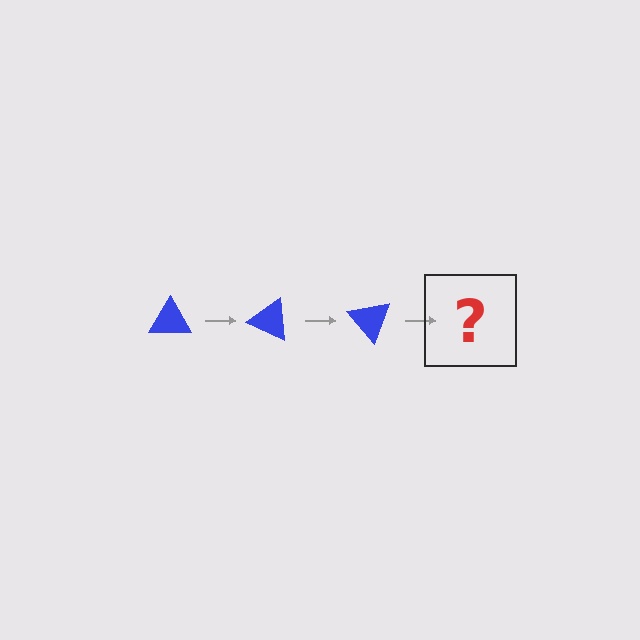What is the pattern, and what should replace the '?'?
The pattern is that the triangle rotates 25 degrees each step. The '?' should be a blue triangle rotated 75 degrees.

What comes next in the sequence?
The next element should be a blue triangle rotated 75 degrees.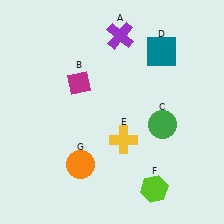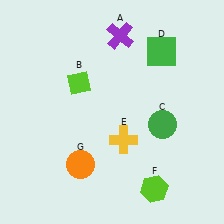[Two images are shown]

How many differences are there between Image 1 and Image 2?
There are 2 differences between the two images.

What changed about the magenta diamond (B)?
In Image 1, B is magenta. In Image 2, it changed to lime.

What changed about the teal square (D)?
In Image 1, D is teal. In Image 2, it changed to green.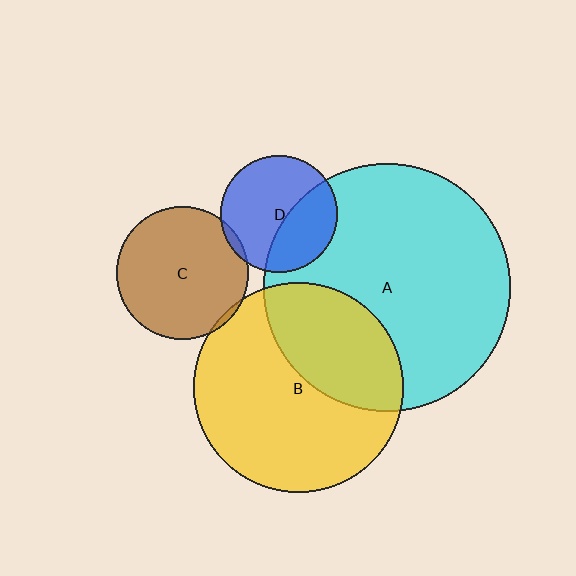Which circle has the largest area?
Circle A (cyan).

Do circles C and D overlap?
Yes.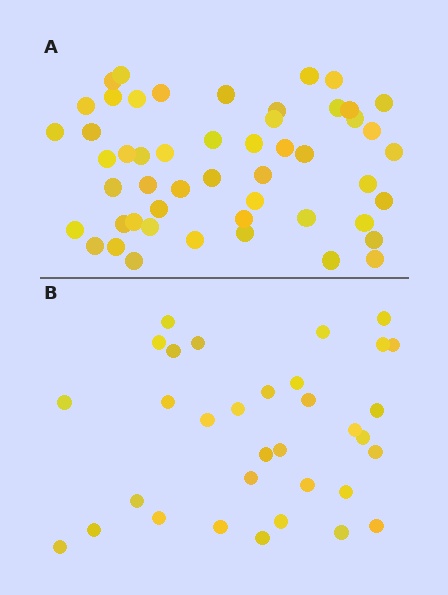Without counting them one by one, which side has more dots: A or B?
Region A (the top region) has more dots.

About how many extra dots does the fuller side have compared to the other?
Region A has approximately 20 more dots than region B.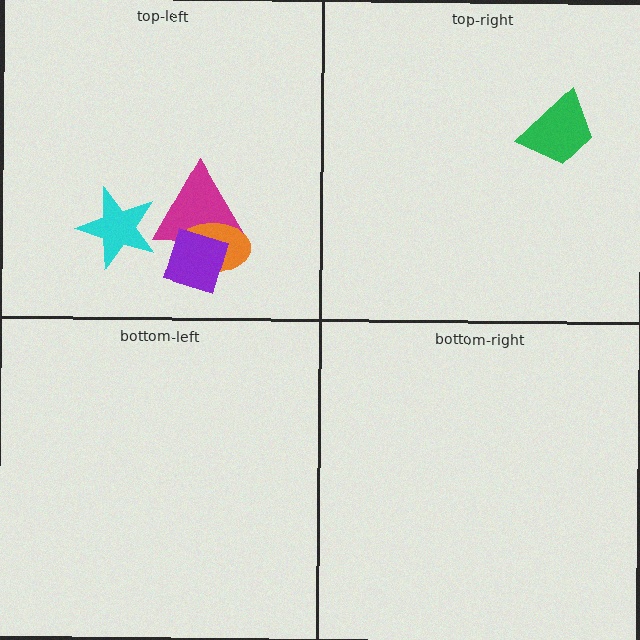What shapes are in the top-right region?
The green trapezoid.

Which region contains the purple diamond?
The top-left region.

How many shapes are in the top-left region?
4.